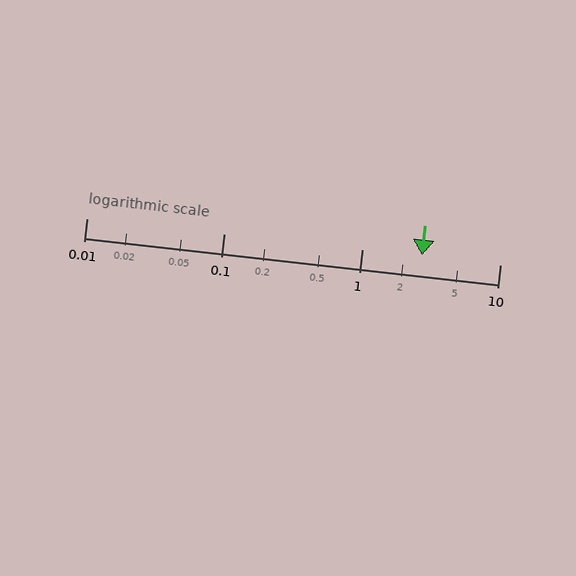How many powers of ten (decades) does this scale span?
The scale spans 3 decades, from 0.01 to 10.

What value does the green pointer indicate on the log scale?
The pointer indicates approximately 2.7.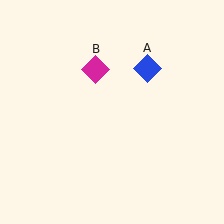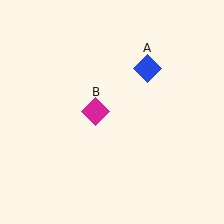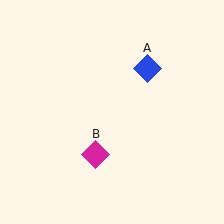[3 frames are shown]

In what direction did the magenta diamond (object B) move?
The magenta diamond (object B) moved down.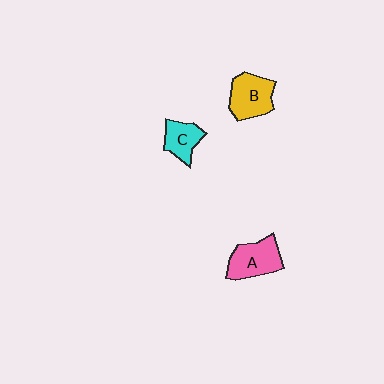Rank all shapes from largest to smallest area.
From largest to smallest: A (pink), B (yellow), C (cyan).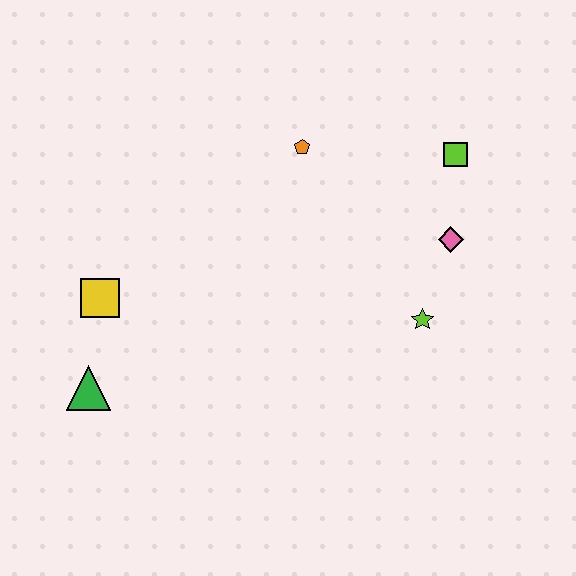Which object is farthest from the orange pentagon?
The green triangle is farthest from the orange pentagon.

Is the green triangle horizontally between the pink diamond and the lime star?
No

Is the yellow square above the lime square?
No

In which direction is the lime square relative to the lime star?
The lime square is above the lime star.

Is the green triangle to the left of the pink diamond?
Yes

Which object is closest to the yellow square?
The green triangle is closest to the yellow square.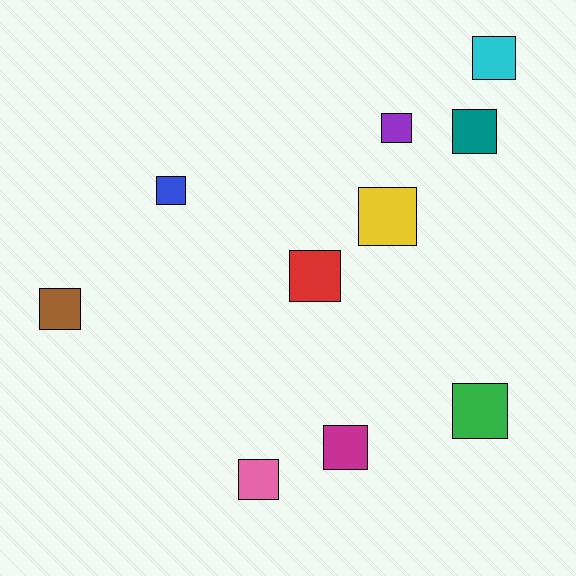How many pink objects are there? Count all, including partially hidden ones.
There is 1 pink object.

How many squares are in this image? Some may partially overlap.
There are 10 squares.